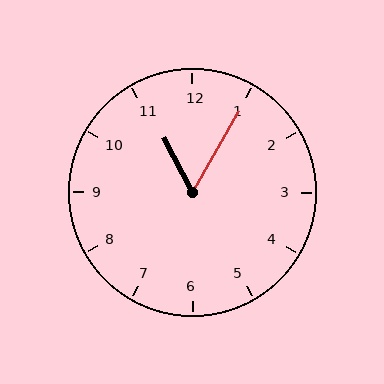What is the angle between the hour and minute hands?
Approximately 58 degrees.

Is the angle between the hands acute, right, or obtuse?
It is acute.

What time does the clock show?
11:05.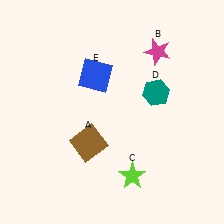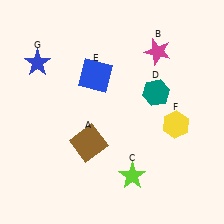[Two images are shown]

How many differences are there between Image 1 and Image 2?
There are 2 differences between the two images.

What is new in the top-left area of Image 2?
A blue star (G) was added in the top-left area of Image 2.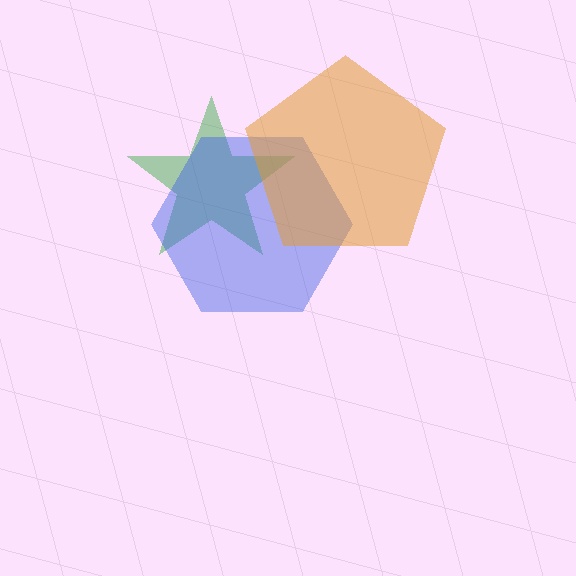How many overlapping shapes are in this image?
There are 3 overlapping shapes in the image.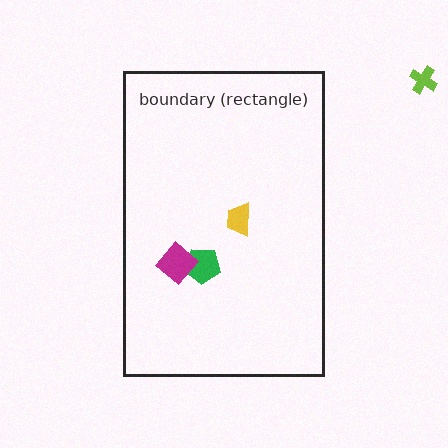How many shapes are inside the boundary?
3 inside, 1 outside.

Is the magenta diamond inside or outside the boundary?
Inside.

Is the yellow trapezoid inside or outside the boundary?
Inside.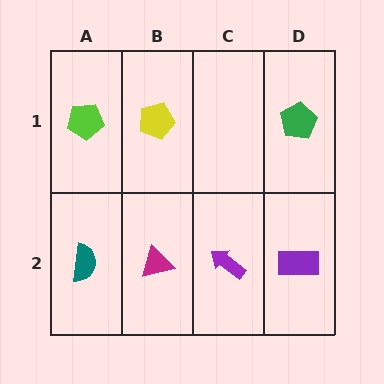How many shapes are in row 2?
4 shapes.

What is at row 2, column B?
A magenta triangle.